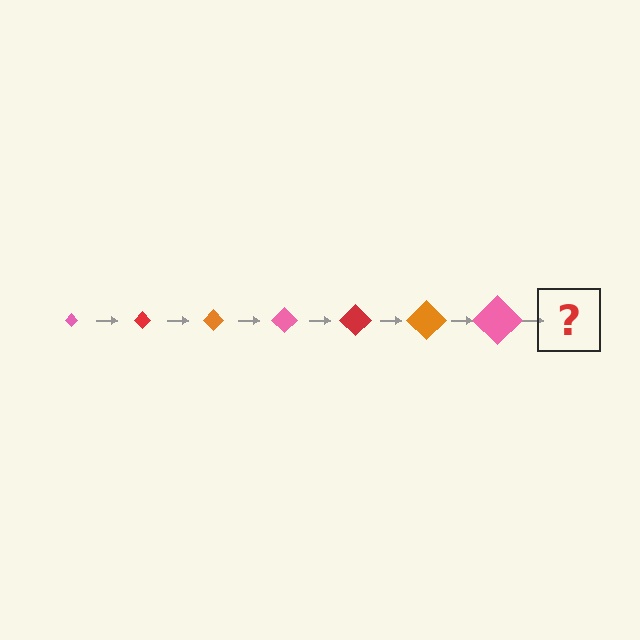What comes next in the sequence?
The next element should be a red diamond, larger than the previous one.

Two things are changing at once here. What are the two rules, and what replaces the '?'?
The two rules are that the diamond grows larger each step and the color cycles through pink, red, and orange. The '?' should be a red diamond, larger than the previous one.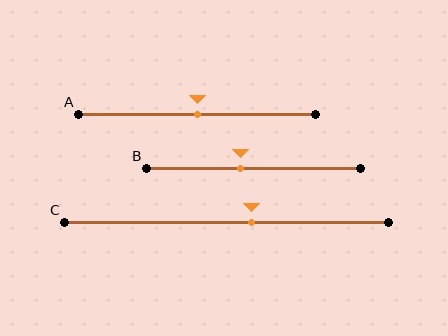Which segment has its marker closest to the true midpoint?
Segment A has its marker closest to the true midpoint.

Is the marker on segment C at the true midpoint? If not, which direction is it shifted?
No, the marker on segment C is shifted to the right by about 8% of the segment length.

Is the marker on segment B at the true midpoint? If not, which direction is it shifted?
No, the marker on segment B is shifted to the left by about 6% of the segment length.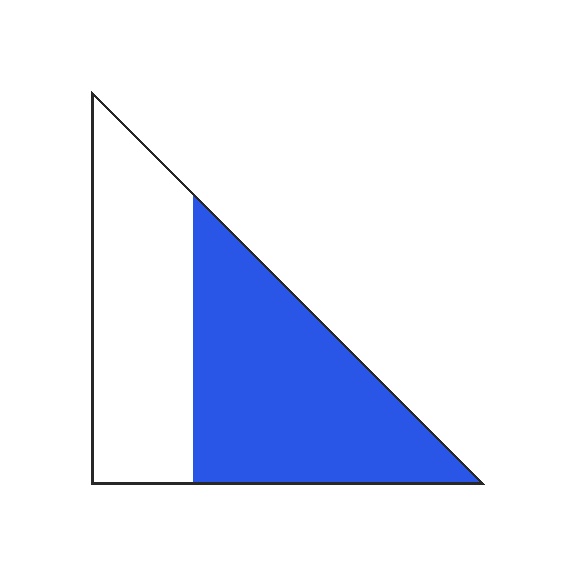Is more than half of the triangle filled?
Yes.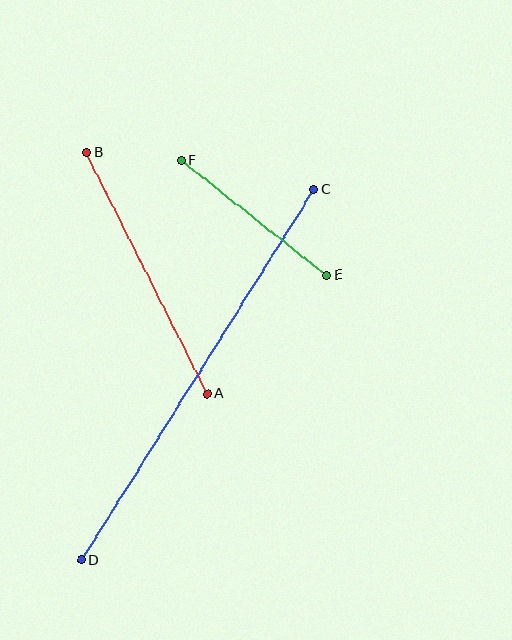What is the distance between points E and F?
The distance is approximately 185 pixels.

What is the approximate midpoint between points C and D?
The midpoint is at approximately (198, 375) pixels.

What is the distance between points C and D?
The distance is approximately 437 pixels.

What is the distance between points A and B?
The distance is approximately 270 pixels.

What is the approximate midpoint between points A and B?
The midpoint is at approximately (147, 273) pixels.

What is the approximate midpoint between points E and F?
The midpoint is at approximately (254, 218) pixels.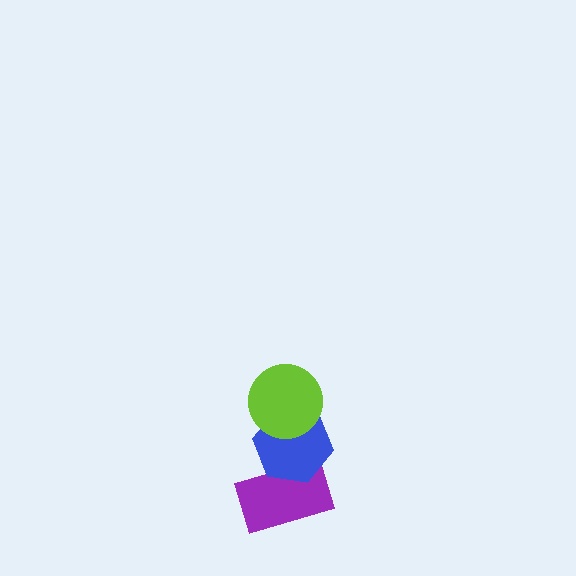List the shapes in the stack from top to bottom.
From top to bottom: the lime circle, the blue hexagon, the purple rectangle.